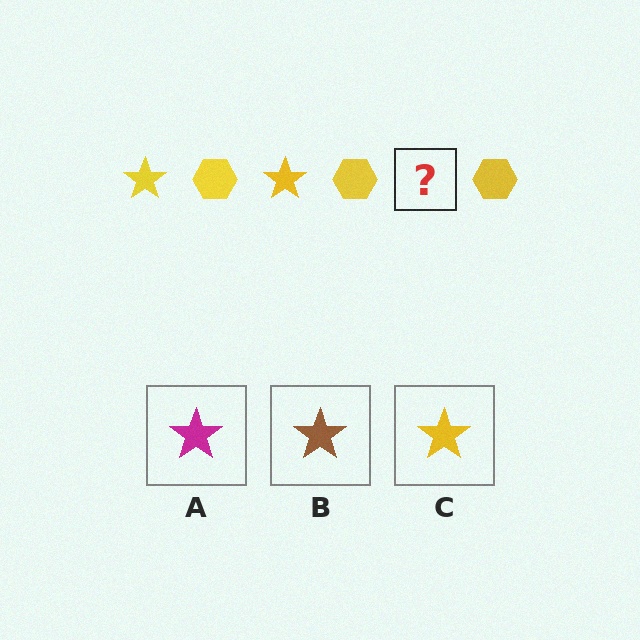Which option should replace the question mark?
Option C.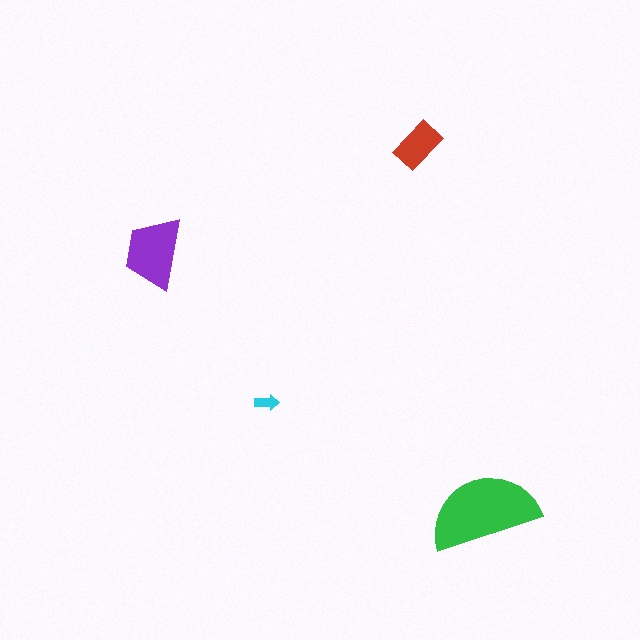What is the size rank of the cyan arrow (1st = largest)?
4th.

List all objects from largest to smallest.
The green semicircle, the purple trapezoid, the red rectangle, the cyan arrow.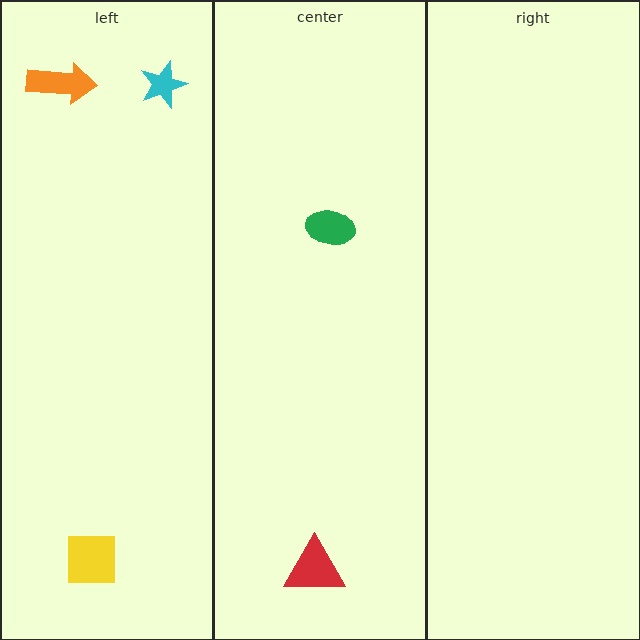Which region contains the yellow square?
The left region.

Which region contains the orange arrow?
The left region.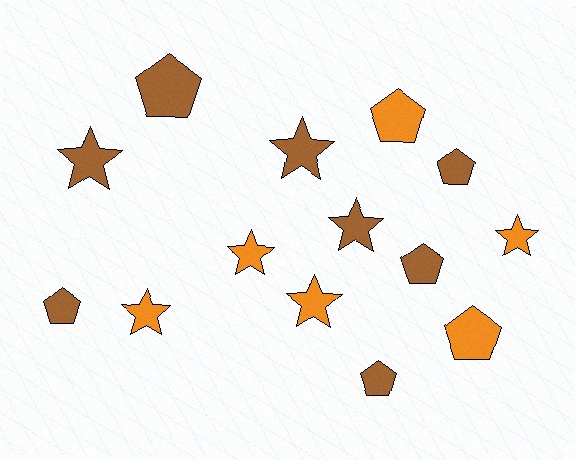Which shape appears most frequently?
Star, with 7 objects.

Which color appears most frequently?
Brown, with 8 objects.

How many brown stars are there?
There are 3 brown stars.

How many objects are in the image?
There are 14 objects.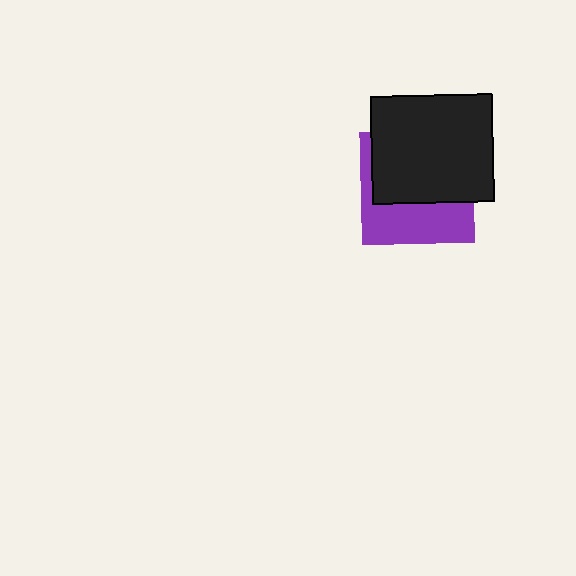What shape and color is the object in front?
The object in front is a black rectangle.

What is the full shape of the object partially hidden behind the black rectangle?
The partially hidden object is a purple square.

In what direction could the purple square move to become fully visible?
The purple square could move down. That would shift it out from behind the black rectangle entirely.